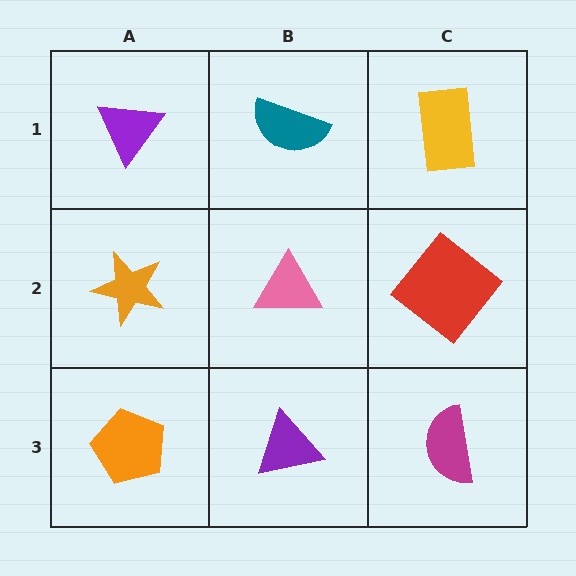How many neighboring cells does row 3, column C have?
2.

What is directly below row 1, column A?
An orange star.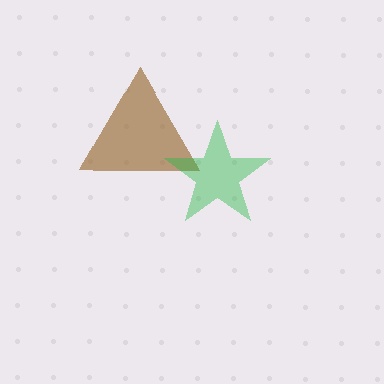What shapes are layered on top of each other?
The layered shapes are: a brown triangle, a green star.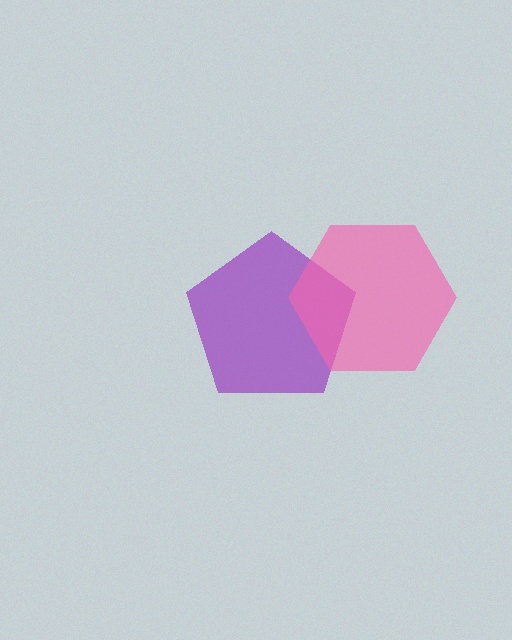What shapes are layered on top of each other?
The layered shapes are: a purple pentagon, a pink hexagon.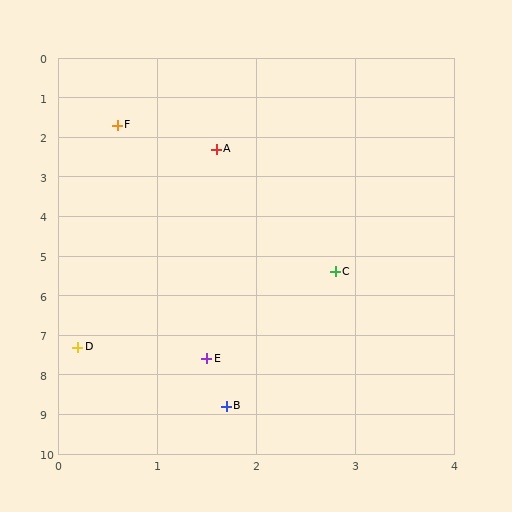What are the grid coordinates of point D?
Point D is at approximately (0.2, 7.3).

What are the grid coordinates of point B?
Point B is at approximately (1.7, 8.8).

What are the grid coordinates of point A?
Point A is at approximately (1.6, 2.3).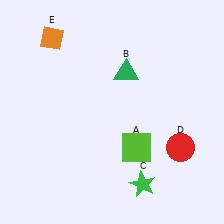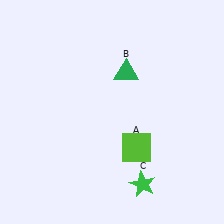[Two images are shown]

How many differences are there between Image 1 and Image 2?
There are 2 differences between the two images.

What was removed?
The orange diamond (E), the red circle (D) were removed in Image 2.